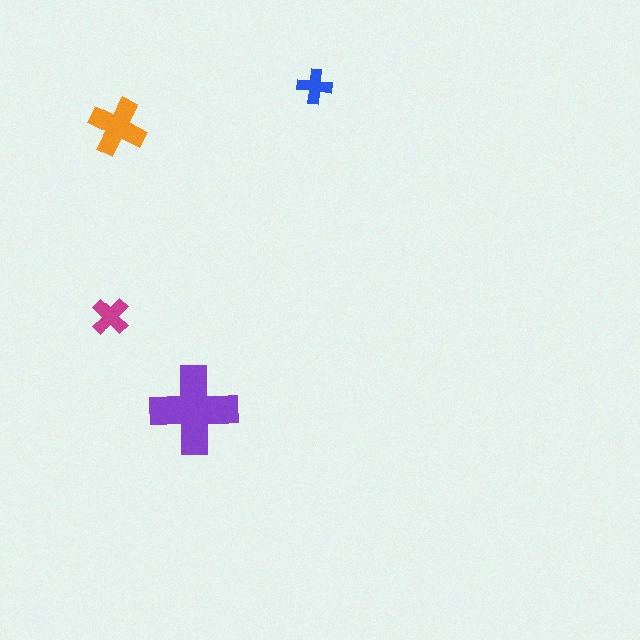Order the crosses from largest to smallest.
the purple one, the orange one, the magenta one, the blue one.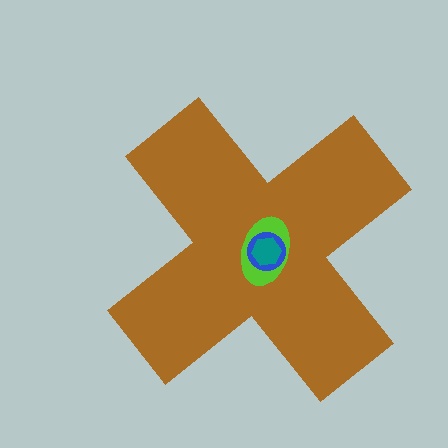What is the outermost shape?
The brown cross.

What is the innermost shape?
The teal hexagon.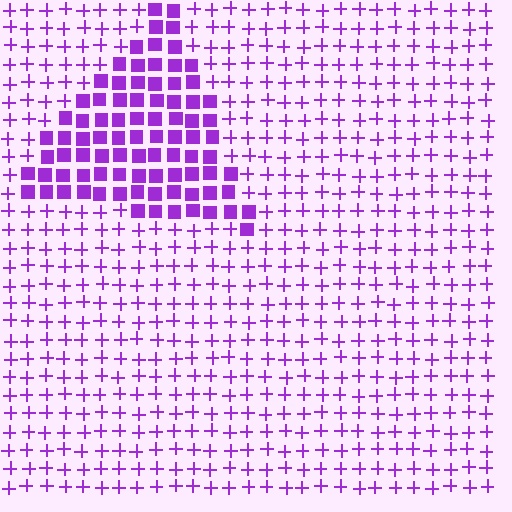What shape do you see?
I see a triangle.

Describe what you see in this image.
The image is filled with small purple elements arranged in a uniform grid. A triangle-shaped region contains squares, while the surrounding area contains plus signs. The boundary is defined purely by the change in element shape.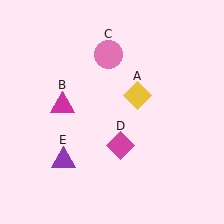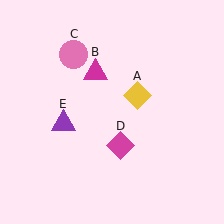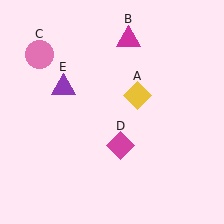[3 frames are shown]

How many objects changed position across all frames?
3 objects changed position: magenta triangle (object B), pink circle (object C), purple triangle (object E).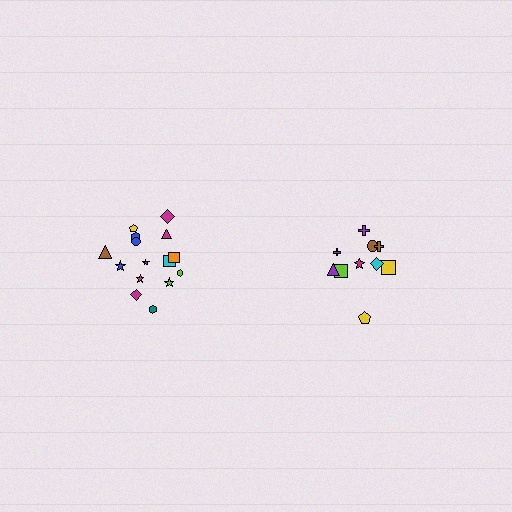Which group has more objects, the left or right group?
The left group.